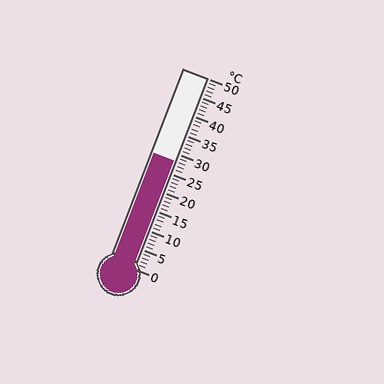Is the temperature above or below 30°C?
The temperature is below 30°C.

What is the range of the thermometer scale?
The thermometer scale ranges from 0°C to 50°C.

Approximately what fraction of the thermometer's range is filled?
The thermometer is filled to approximately 55% of its range.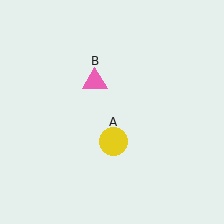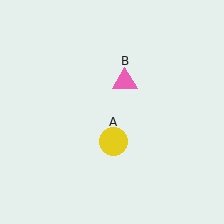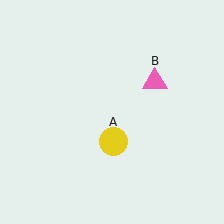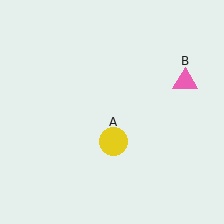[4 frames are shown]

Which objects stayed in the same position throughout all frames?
Yellow circle (object A) remained stationary.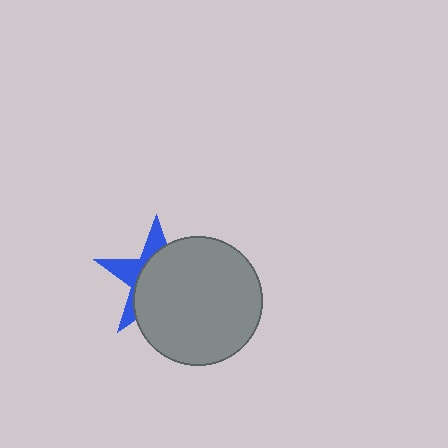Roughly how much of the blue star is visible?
A small part of it is visible (roughly 33%).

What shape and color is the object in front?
The object in front is a gray circle.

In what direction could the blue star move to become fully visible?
The blue star could move toward the upper-left. That would shift it out from behind the gray circle entirely.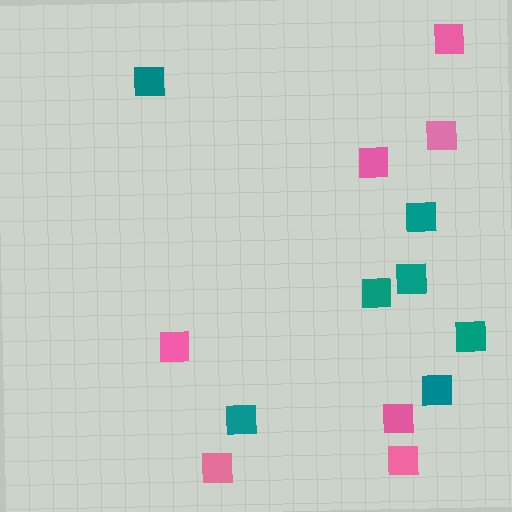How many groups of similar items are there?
There are 2 groups: one group of teal squares (7) and one group of pink squares (7).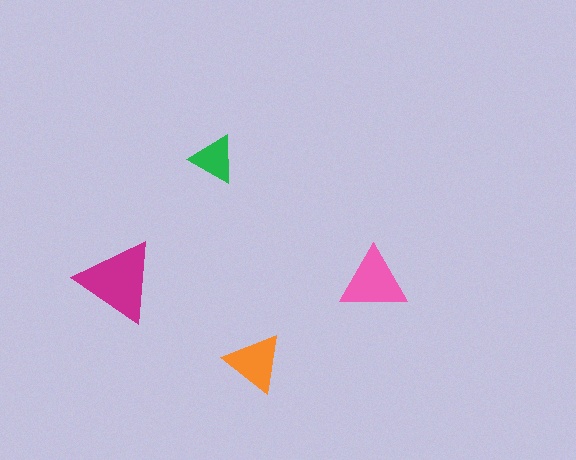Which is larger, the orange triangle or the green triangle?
The orange one.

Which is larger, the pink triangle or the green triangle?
The pink one.